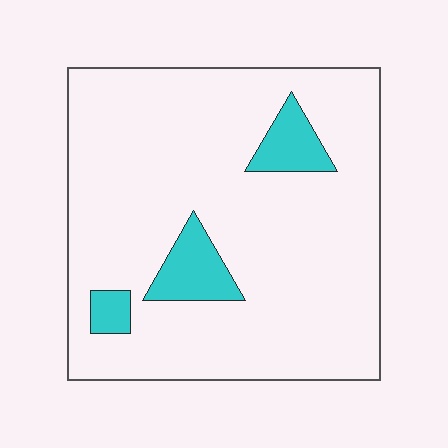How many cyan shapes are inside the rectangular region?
3.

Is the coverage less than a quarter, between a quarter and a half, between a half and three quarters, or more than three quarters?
Less than a quarter.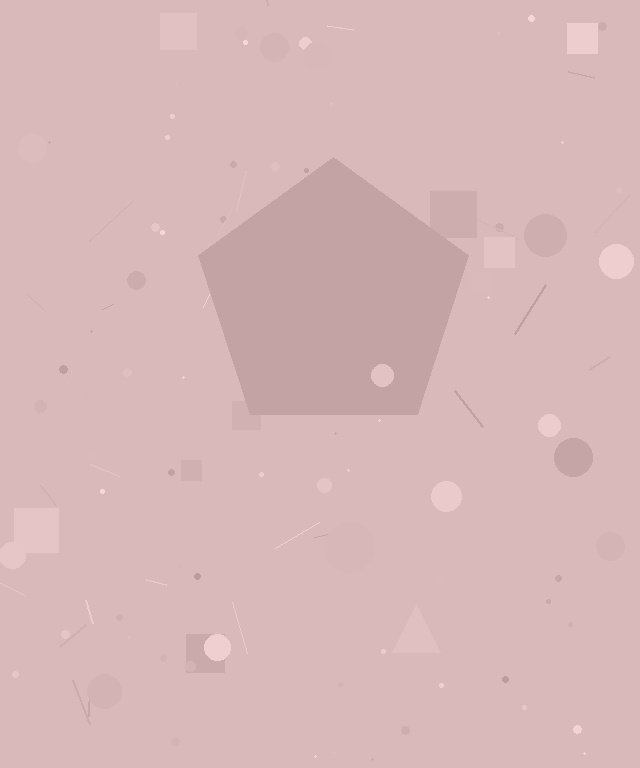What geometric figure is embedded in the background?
A pentagon is embedded in the background.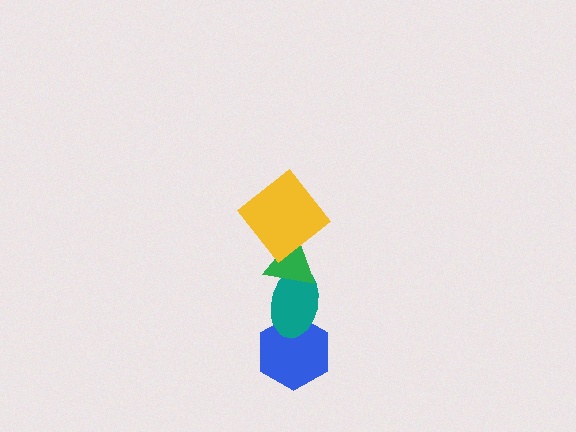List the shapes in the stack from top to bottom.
From top to bottom: the yellow diamond, the green triangle, the teal ellipse, the blue hexagon.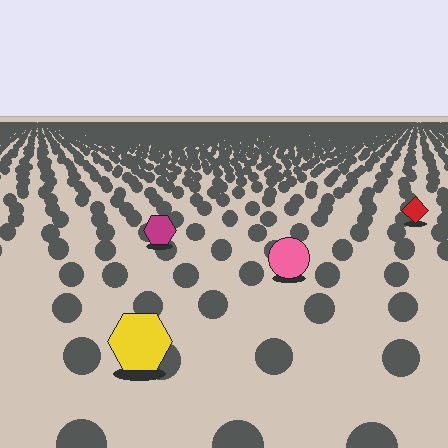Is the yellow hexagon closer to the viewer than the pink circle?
Yes. The yellow hexagon is closer — you can tell from the texture gradient: the ground texture is coarser near it.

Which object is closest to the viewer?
The yellow hexagon is closest. The texture marks near it are larger and more spread out.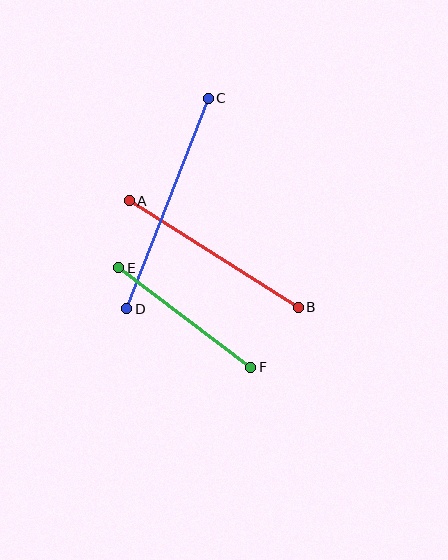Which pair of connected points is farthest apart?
Points C and D are farthest apart.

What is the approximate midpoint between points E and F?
The midpoint is at approximately (185, 317) pixels.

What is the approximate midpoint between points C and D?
The midpoint is at approximately (168, 204) pixels.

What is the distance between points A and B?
The distance is approximately 200 pixels.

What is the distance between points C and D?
The distance is approximately 226 pixels.